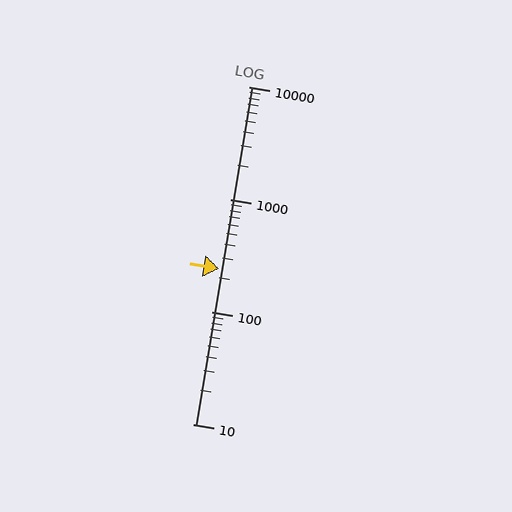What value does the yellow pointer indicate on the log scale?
The pointer indicates approximately 240.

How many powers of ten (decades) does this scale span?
The scale spans 3 decades, from 10 to 10000.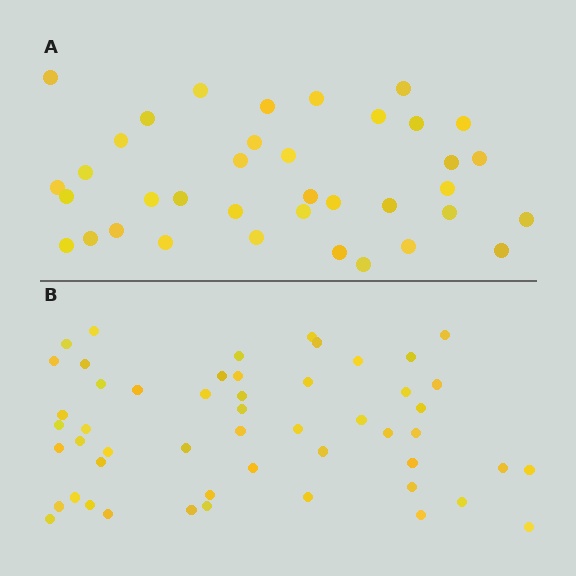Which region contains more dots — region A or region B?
Region B (the bottom region) has more dots.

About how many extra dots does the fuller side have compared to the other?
Region B has approximately 15 more dots than region A.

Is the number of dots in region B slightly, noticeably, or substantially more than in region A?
Region B has noticeably more, but not dramatically so. The ratio is roughly 1.4 to 1.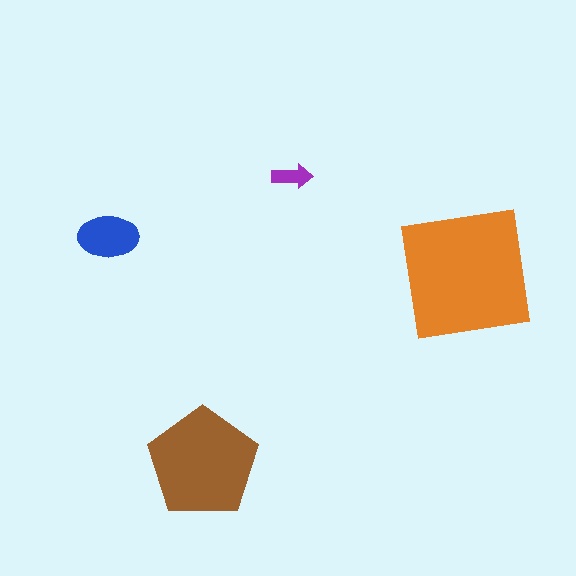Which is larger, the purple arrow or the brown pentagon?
The brown pentagon.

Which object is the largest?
The orange square.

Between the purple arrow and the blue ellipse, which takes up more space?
The blue ellipse.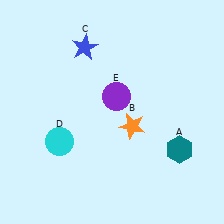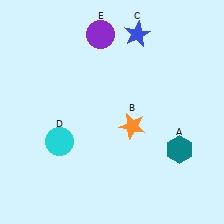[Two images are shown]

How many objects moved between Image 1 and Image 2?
2 objects moved between the two images.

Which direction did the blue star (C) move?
The blue star (C) moved right.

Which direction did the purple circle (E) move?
The purple circle (E) moved up.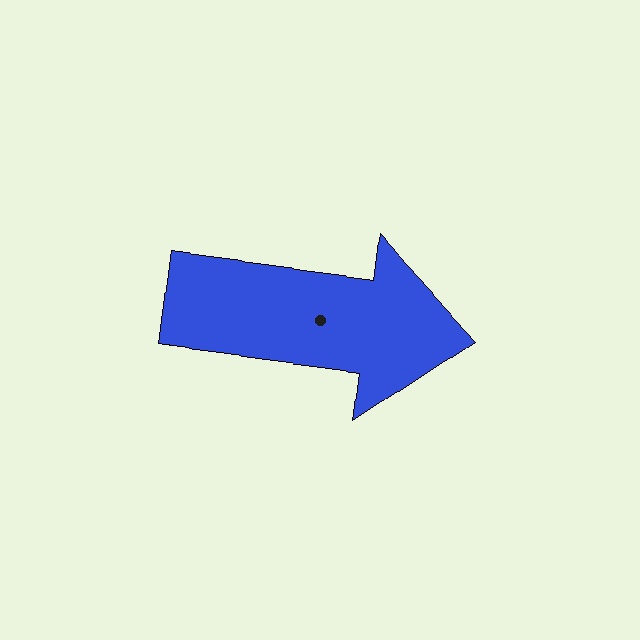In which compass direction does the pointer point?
East.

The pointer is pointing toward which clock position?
Roughly 3 o'clock.